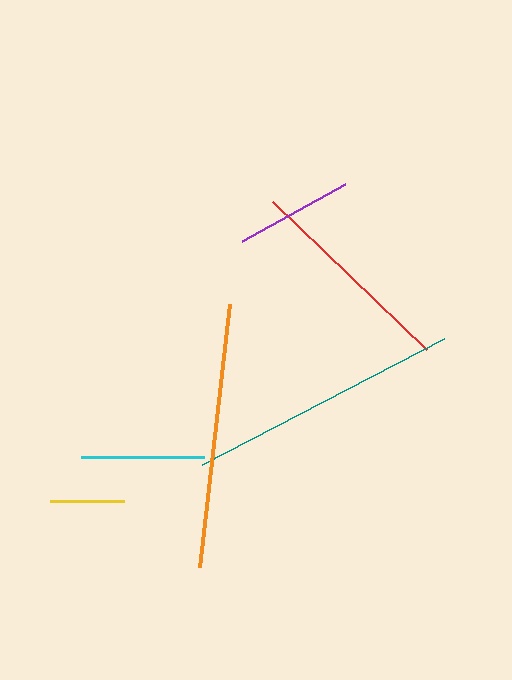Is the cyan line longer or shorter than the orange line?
The orange line is longer than the cyan line.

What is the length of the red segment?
The red segment is approximately 214 pixels long.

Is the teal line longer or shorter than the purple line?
The teal line is longer than the purple line.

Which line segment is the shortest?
The yellow line is the shortest at approximately 74 pixels.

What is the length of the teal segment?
The teal segment is approximately 273 pixels long.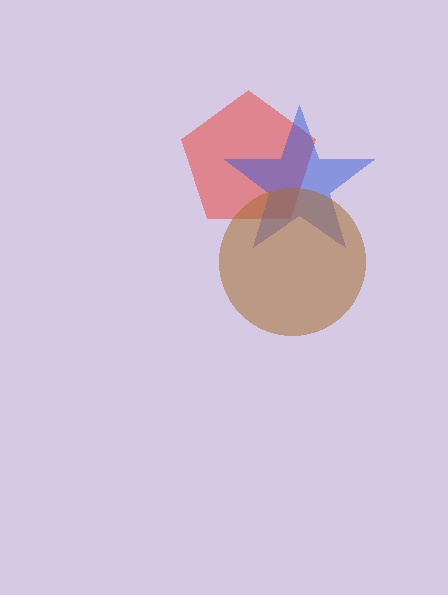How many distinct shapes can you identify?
There are 3 distinct shapes: a red pentagon, a blue star, a brown circle.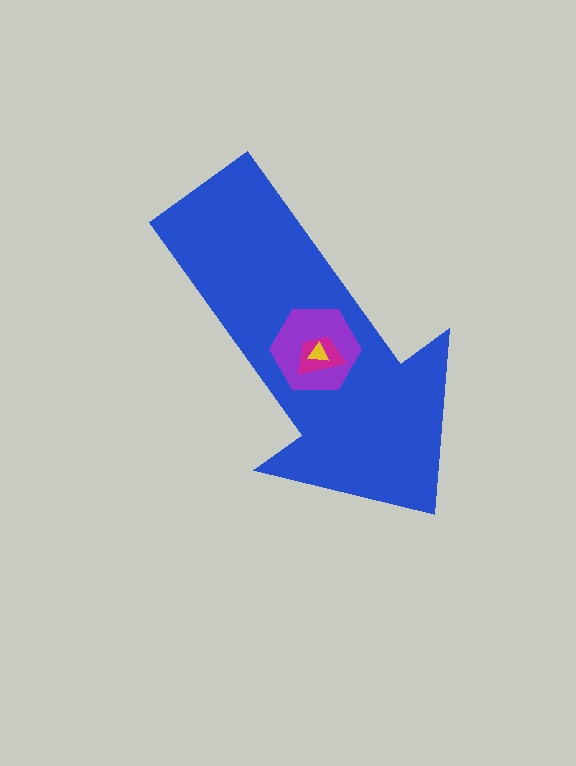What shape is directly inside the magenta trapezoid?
The yellow triangle.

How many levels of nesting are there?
4.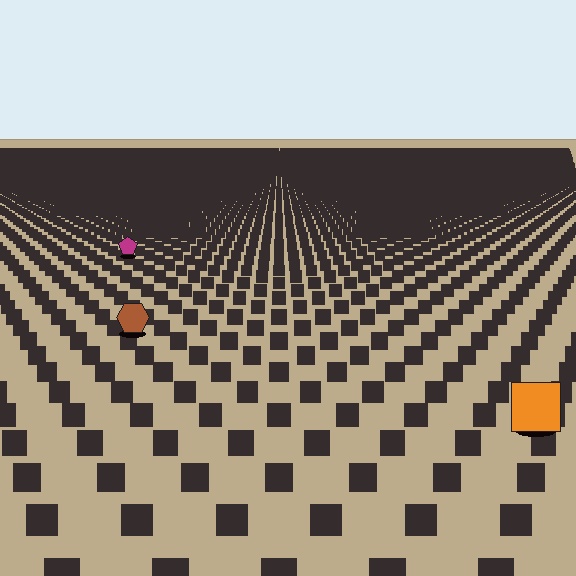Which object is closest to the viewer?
The orange square is closest. The texture marks near it are larger and more spread out.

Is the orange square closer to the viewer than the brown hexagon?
Yes. The orange square is closer — you can tell from the texture gradient: the ground texture is coarser near it.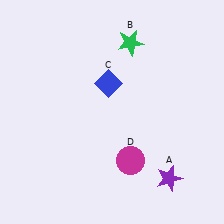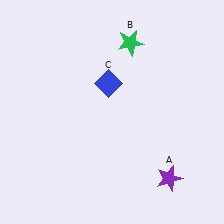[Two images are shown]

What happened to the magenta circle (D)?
The magenta circle (D) was removed in Image 2. It was in the bottom-right area of Image 1.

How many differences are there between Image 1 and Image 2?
There is 1 difference between the two images.